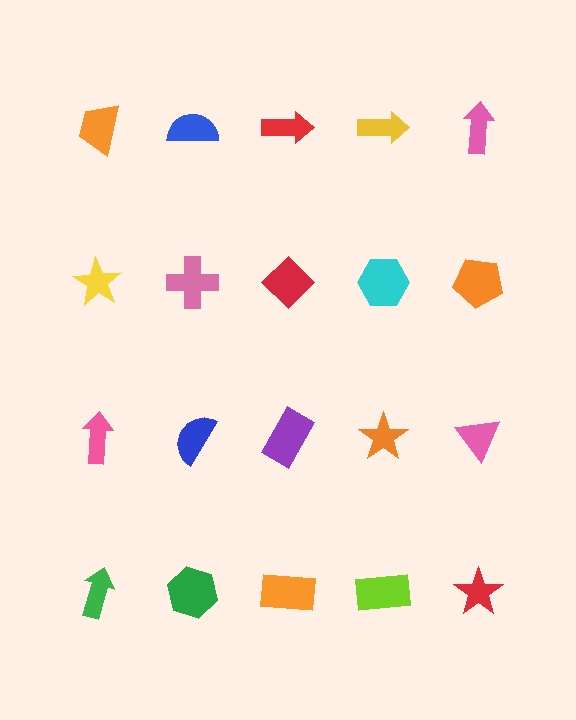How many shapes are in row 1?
5 shapes.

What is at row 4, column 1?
A green arrow.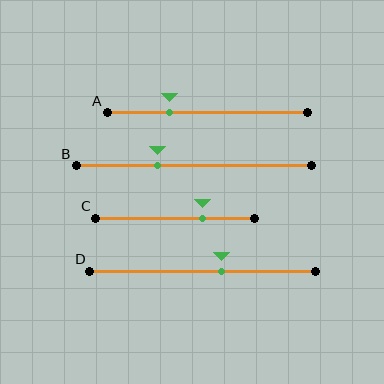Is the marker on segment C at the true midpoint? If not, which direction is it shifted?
No, the marker on segment C is shifted to the right by about 17% of the segment length.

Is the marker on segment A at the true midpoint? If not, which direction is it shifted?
No, the marker on segment A is shifted to the left by about 19% of the segment length.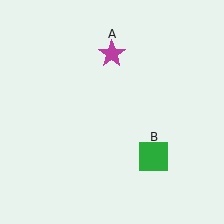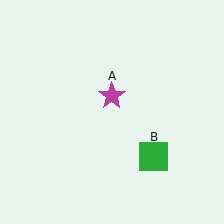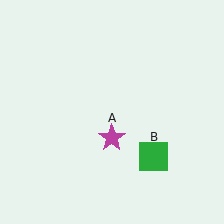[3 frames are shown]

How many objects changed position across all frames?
1 object changed position: magenta star (object A).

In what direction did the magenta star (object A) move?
The magenta star (object A) moved down.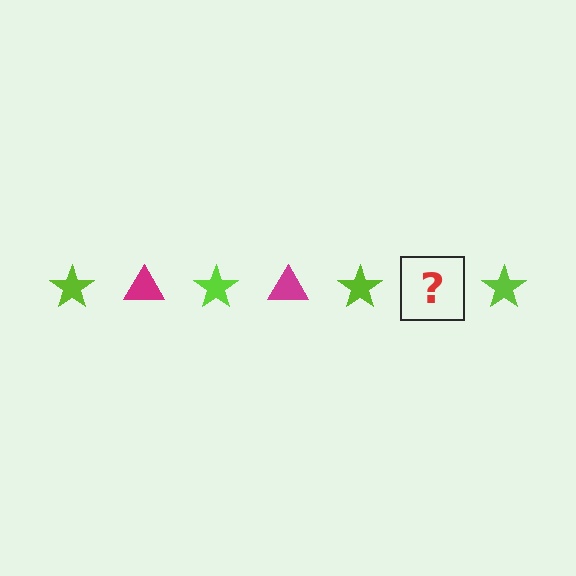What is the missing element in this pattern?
The missing element is a magenta triangle.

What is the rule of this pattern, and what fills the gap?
The rule is that the pattern alternates between lime star and magenta triangle. The gap should be filled with a magenta triangle.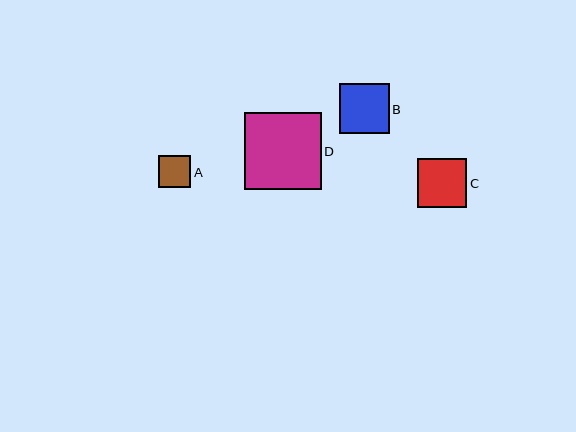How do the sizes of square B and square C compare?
Square B and square C are approximately the same size.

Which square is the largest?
Square D is the largest with a size of approximately 77 pixels.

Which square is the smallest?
Square A is the smallest with a size of approximately 32 pixels.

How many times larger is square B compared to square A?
Square B is approximately 1.6 times the size of square A.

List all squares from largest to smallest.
From largest to smallest: D, B, C, A.